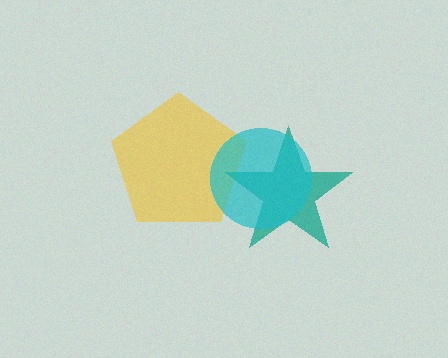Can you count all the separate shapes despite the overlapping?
Yes, there are 3 separate shapes.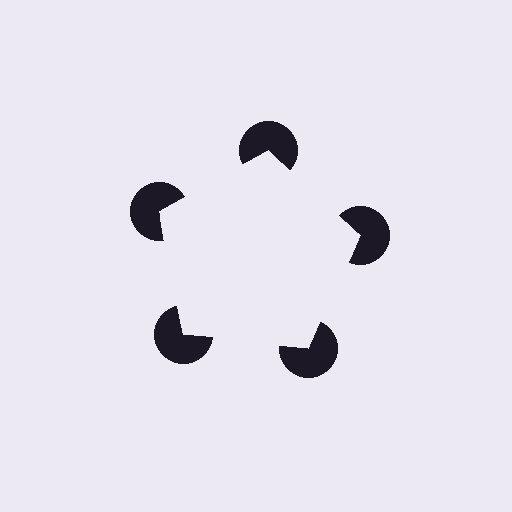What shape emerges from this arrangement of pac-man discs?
An illusory pentagon — its edges are inferred from the aligned wedge cuts in the pac-man discs, not physically drawn.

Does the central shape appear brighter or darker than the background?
It typically appears slightly brighter than the background, even though no actual brightness change is drawn.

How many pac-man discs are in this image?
There are 5 — one at each vertex of the illusory pentagon.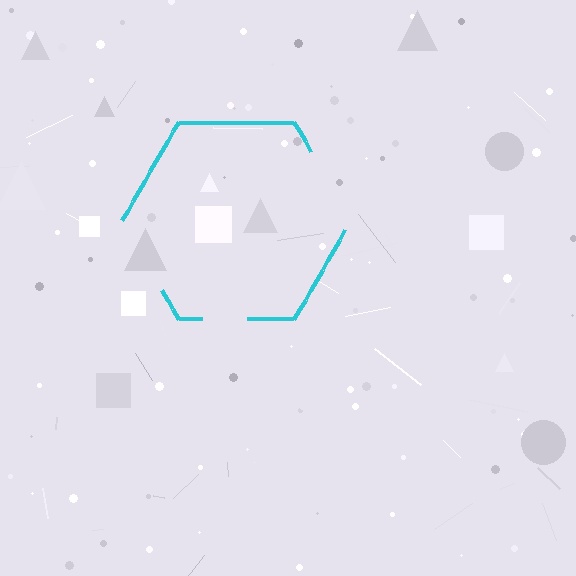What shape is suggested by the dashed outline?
The dashed outline suggests a hexagon.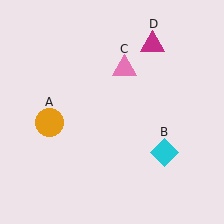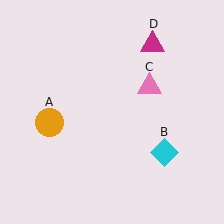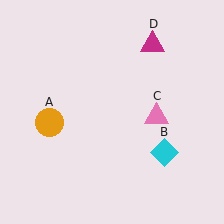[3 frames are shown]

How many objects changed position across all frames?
1 object changed position: pink triangle (object C).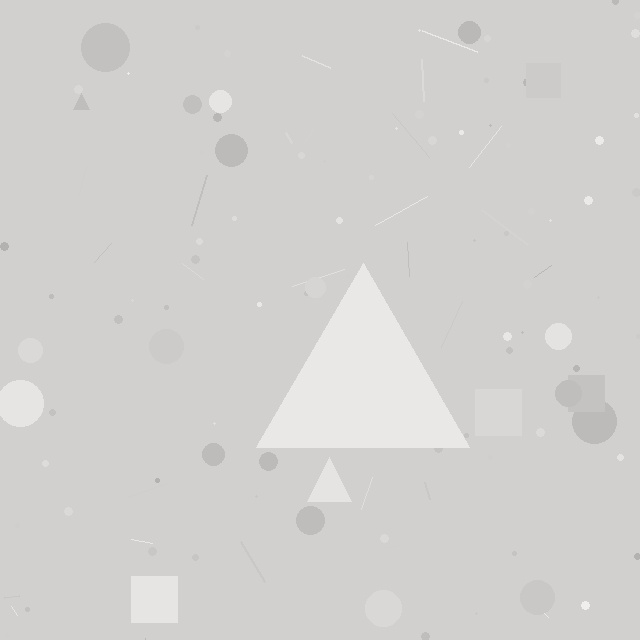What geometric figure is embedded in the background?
A triangle is embedded in the background.